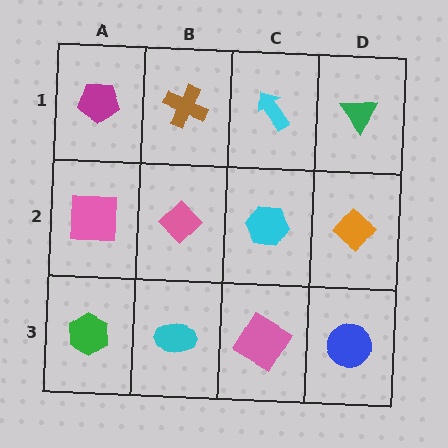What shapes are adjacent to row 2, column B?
A brown cross (row 1, column B), a cyan ellipse (row 3, column B), a pink square (row 2, column A), a cyan hexagon (row 2, column C).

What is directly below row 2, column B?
A cyan ellipse.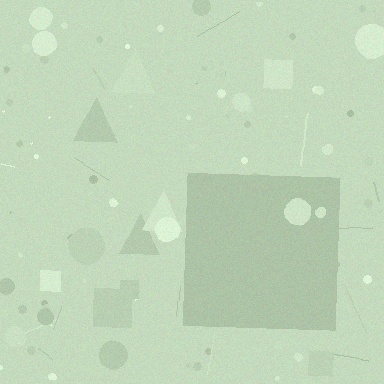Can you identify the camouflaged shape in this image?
The camouflaged shape is a square.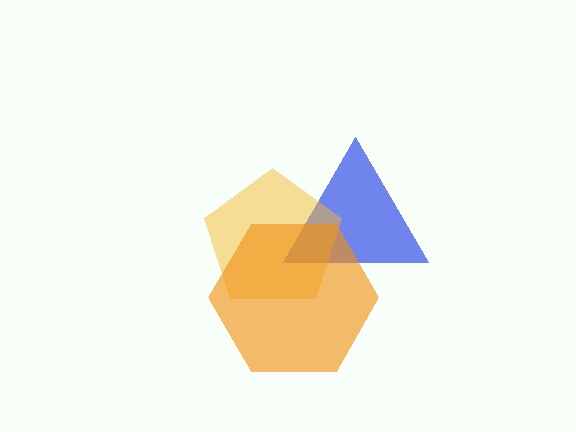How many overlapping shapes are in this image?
There are 3 overlapping shapes in the image.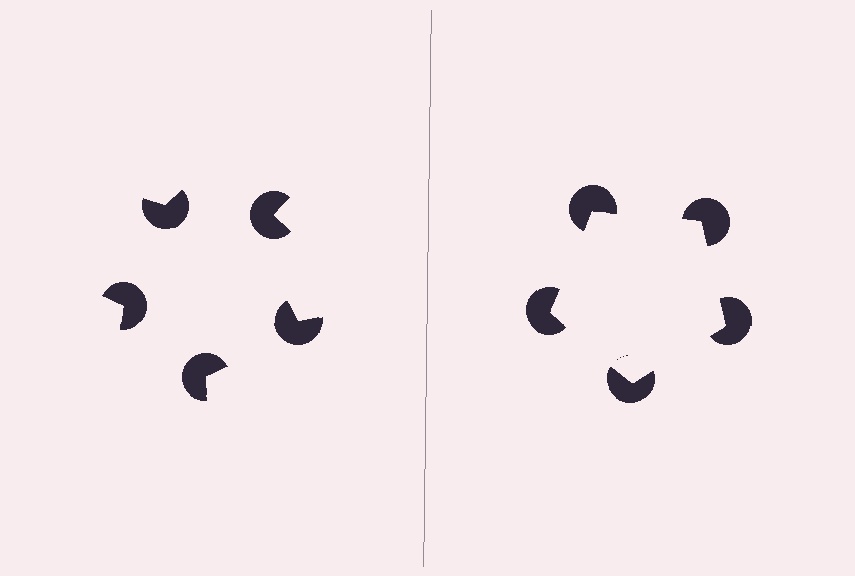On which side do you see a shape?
An illusory pentagon appears on the right side. On the left side the wedge cuts are rotated, so no coherent shape forms.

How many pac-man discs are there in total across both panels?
10 — 5 on each side.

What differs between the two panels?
The pac-man discs are positioned identically on both sides; only the wedge orientations differ. On the right they align to a pentagon; on the left they are misaligned.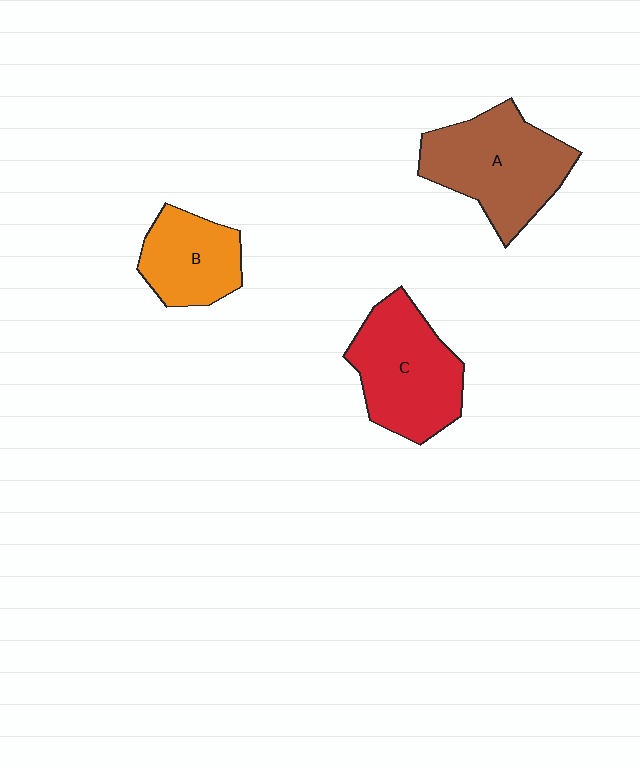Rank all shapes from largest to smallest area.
From largest to smallest: A (brown), C (red), B (orange).